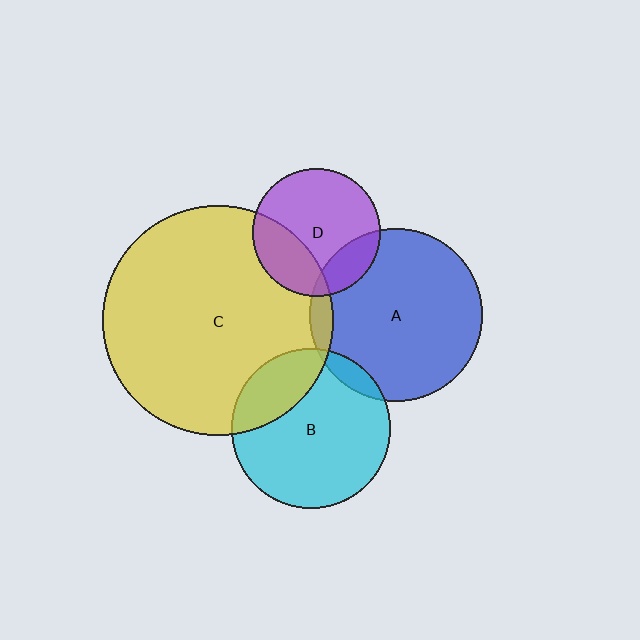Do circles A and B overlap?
Yes.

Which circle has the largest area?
Circle C (yellow).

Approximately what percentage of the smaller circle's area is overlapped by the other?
Approximately 5%.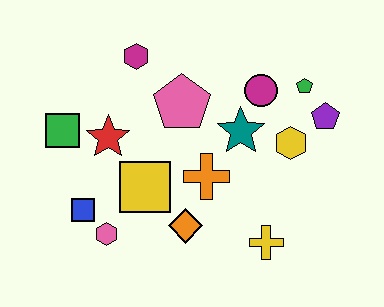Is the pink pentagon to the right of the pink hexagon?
Yes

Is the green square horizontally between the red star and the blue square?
No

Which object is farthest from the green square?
The purple pentagon is farthest from the green square.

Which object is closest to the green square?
The red star is closest to the green square.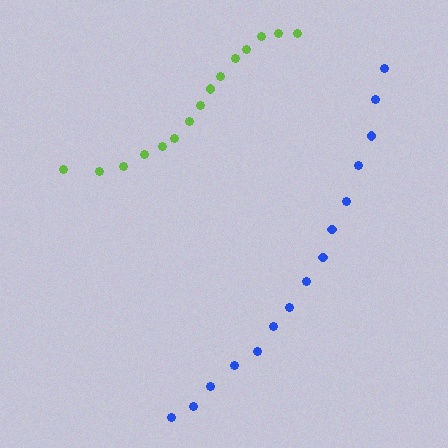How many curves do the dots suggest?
There are 2 distinct paths.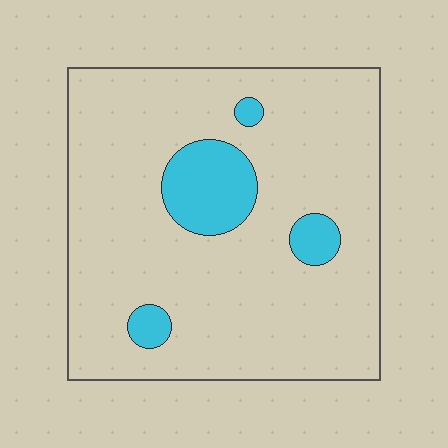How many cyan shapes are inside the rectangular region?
4.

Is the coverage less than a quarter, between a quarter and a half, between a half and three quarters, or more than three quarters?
Less than a quarter.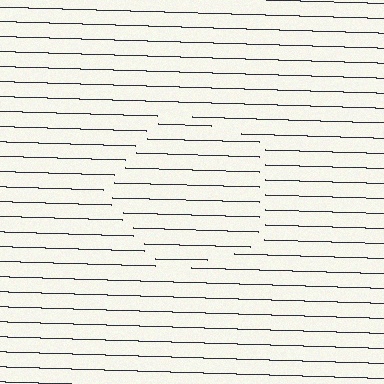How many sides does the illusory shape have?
5 sides — the line-ends trace a pentagon.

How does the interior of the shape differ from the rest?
The interior of the shape contains the same grating, shifted by half a period — the contour is defined by the phase discontinuity where line-ends from the inner and outer gratings abut.